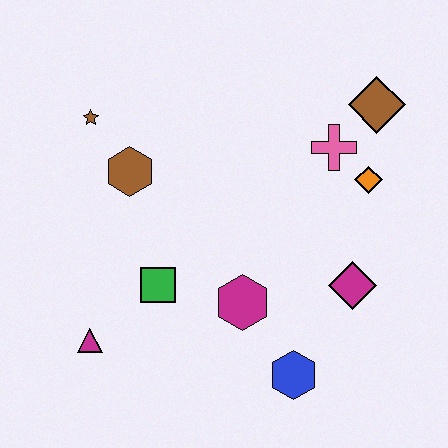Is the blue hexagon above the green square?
No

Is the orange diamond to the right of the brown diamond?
No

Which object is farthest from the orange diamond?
The magenta triangle is farthest from the orange diamond.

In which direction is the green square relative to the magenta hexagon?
The green square is to the left of the magenta hexagon.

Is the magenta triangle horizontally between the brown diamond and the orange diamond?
No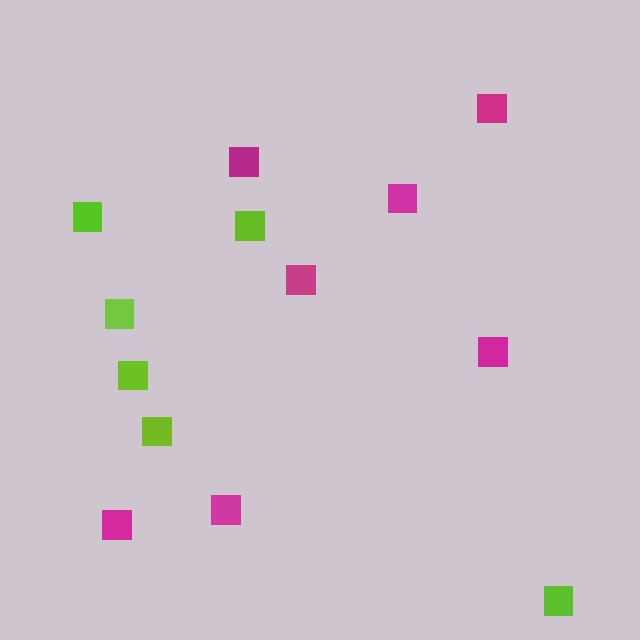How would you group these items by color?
There are 2 groups: one group of lime squares (6) and one group of magenta squares (7).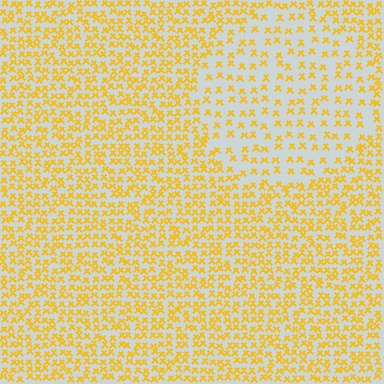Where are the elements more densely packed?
The elements are more densely packed outside the circle boundary.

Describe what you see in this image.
The image contains small yellow elements arranged at two different densities. A circle-shaped region is visible where the elements are less densely packed than the surrounding area.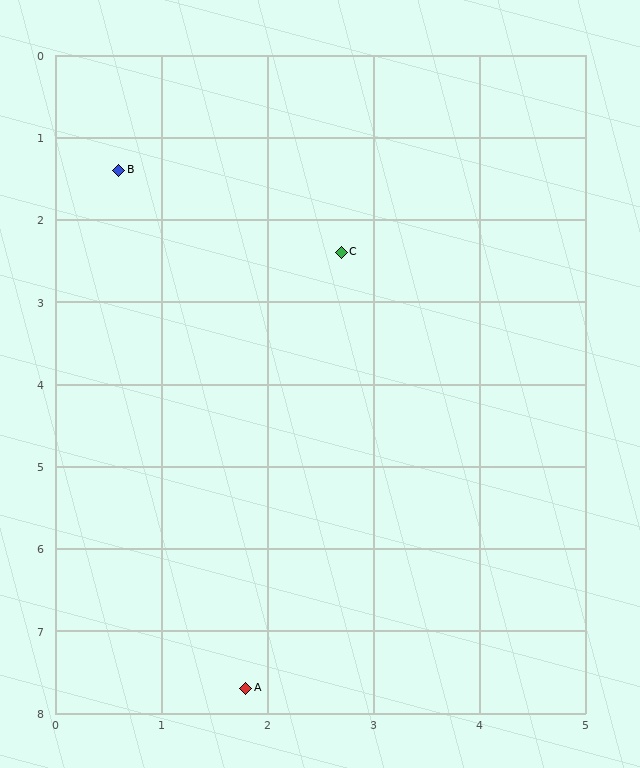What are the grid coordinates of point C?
Point C is at approximately (2.7, 2.4).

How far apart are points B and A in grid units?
Points B and A are about 6.4 grid units apart.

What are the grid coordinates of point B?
Point B is at approximately (0.6, 1.4).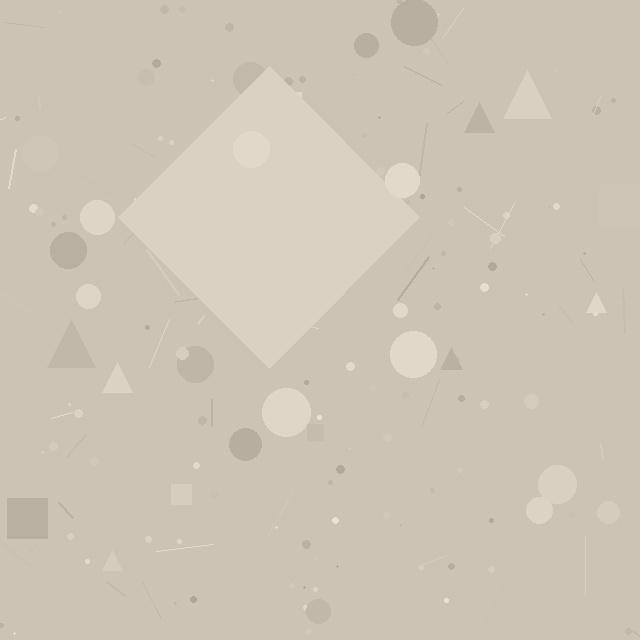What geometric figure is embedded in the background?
A diamond is embedded in the background.